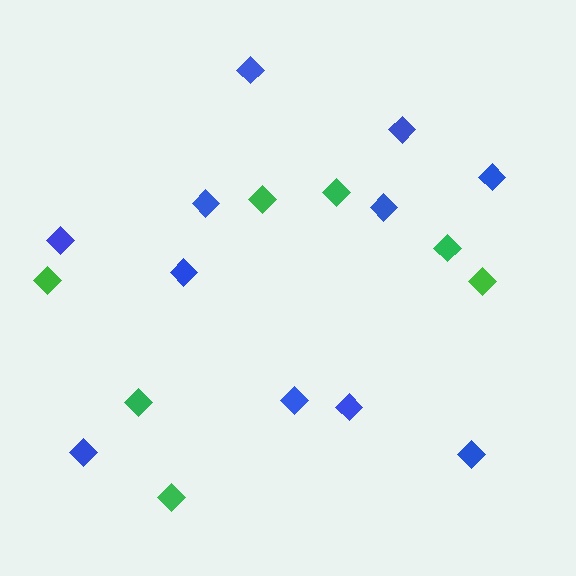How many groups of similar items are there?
There are 2 groups: one group of blue diamonds (11) and one group of green diamonds (7).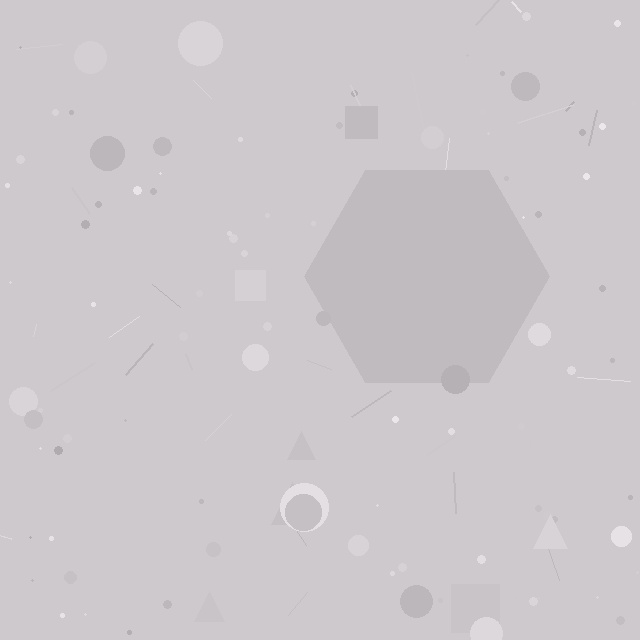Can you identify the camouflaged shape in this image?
The camouflaged shape is a hexagon.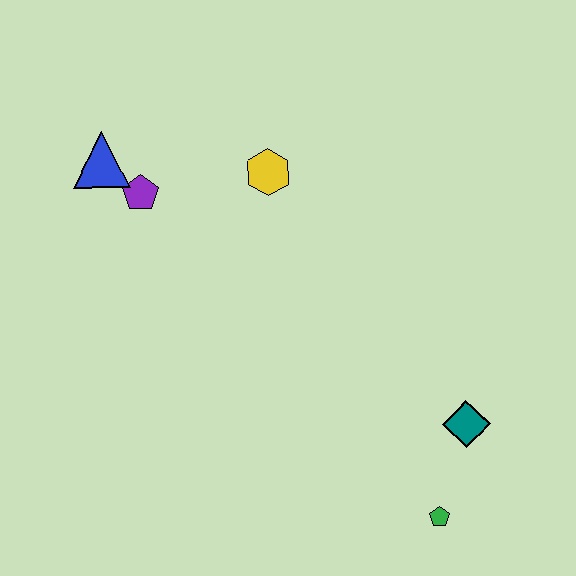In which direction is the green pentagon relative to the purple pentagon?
The green pentagon is below the purple pentagon.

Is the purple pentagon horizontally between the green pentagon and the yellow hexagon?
No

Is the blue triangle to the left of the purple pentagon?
Yes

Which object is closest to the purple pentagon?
The blue triangle is closest to the purple pentagon.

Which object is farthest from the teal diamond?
The blue triangle is farthest from the teal diamond.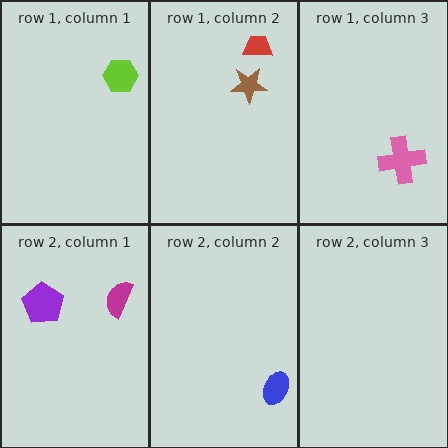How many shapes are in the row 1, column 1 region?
1.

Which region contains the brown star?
The row 1, column 2 region.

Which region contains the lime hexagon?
The row 1, column 1 region.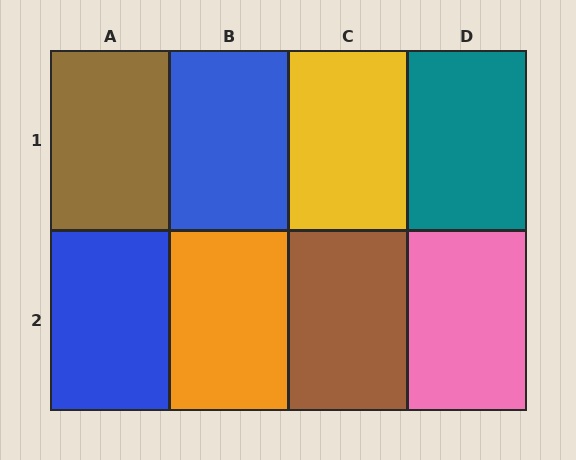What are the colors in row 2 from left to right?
Blue, orange, brown, pink.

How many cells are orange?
1 cell is orange.